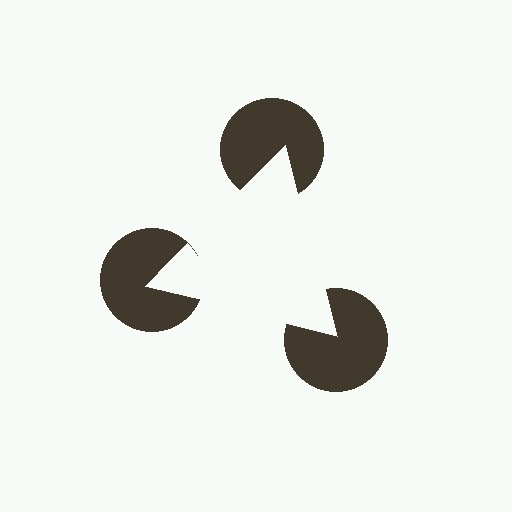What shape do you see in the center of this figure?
An illusory triangle — its edges are inferred from the aligned wedge cuts in the pac-man discs, not physically drawn.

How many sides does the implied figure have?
3 sides.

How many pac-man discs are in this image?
There are 3 — one at each vertex of the illusory triangle.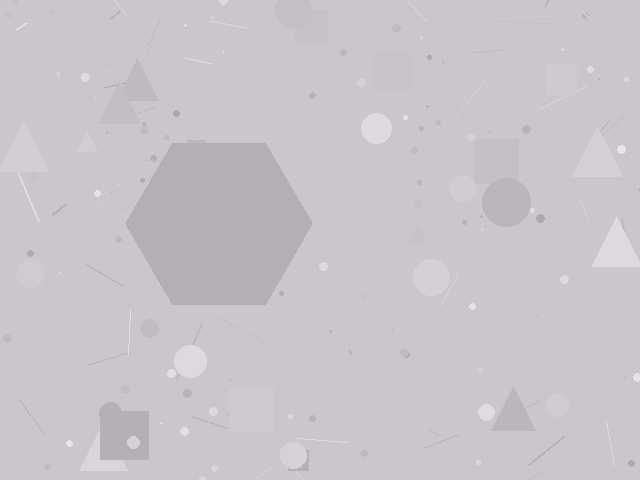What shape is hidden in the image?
A hexagon is hidden in the image.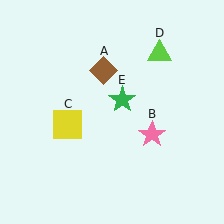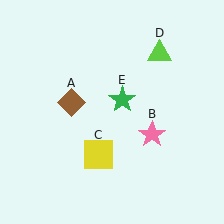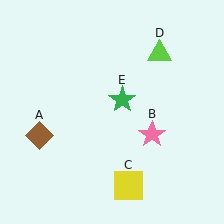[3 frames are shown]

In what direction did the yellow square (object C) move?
The yellow square (object C) moved down and to the right.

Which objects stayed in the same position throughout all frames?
Pink star (object B) and lime triangle (object D) and green star (object E) remained stationary.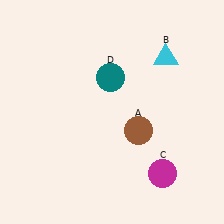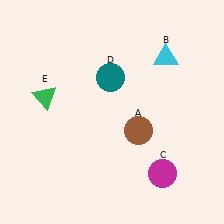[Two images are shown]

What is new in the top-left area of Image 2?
A green triangle (E) was added in the top-left area of Image 2.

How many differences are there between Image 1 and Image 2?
There is 1 difference between the two images.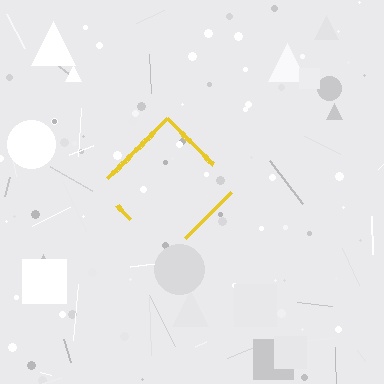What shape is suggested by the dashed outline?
The dashed outline suggests a diamond.